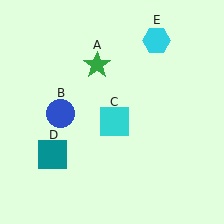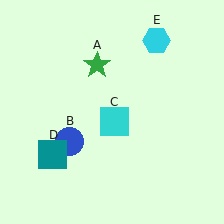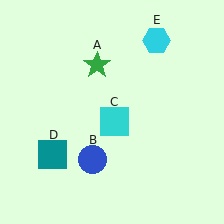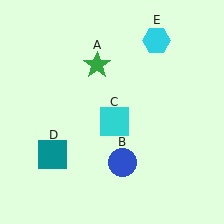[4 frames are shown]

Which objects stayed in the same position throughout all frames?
Green star (object A) and cyan square (object C) and teal square (object D) and cyan hexagon (object E) remained stationary.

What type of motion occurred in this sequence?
The blue circle (object B) rotated counterclockwise around the center of the scene.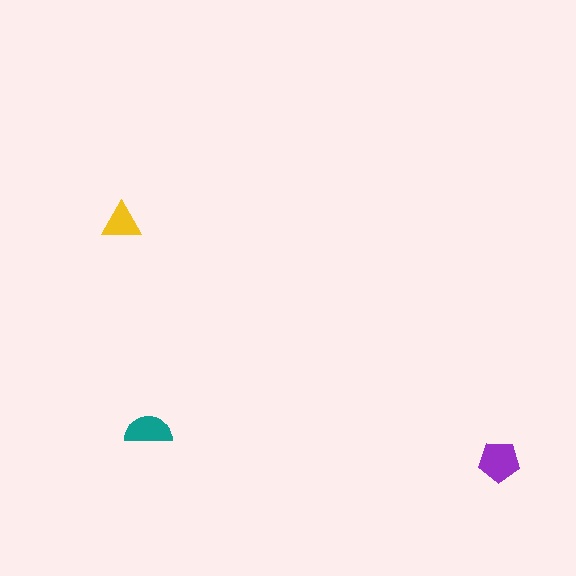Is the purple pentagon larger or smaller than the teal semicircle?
Larger.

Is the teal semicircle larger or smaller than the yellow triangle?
Larger.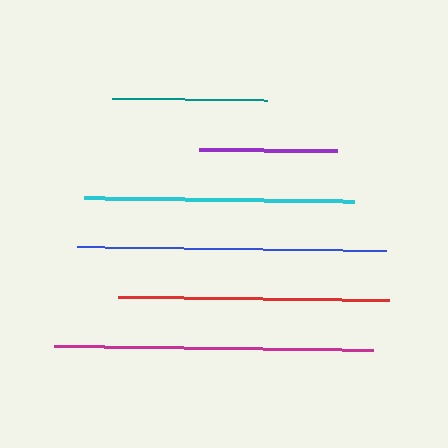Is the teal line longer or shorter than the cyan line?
The cyan line is longer than the teal line.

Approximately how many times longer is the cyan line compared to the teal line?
The cyan line is approximately 1.7 times the length of the teal line.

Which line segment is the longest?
The magenta line is the longest at approximately 320 pixels.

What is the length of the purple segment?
The purple segment is approximately 137 pixels long.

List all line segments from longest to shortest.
From longest to shortest: magenta, blue, red, cyan, teal, purple.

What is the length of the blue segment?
The blue segment is approximately 309 pixels long.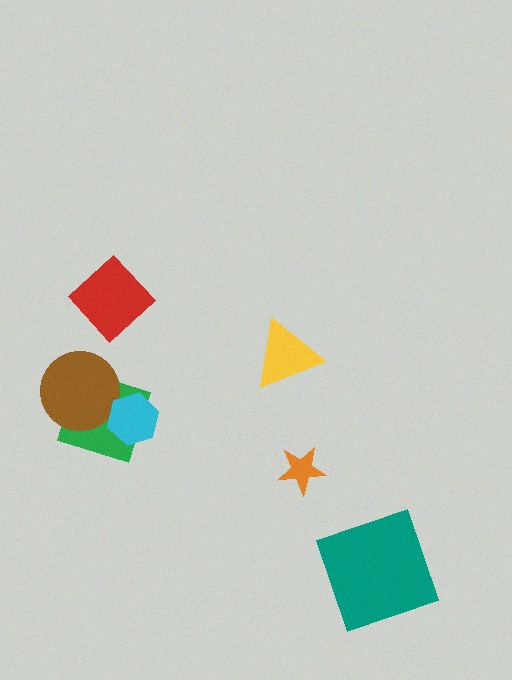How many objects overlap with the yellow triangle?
0 objects overlap with the yellow triangle.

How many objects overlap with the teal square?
0 objects overlap with the teal square.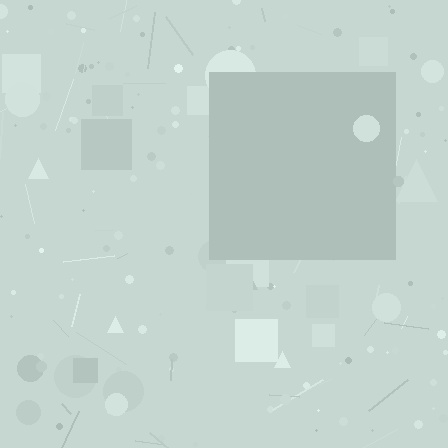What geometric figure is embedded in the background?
A square is embedded in the background.